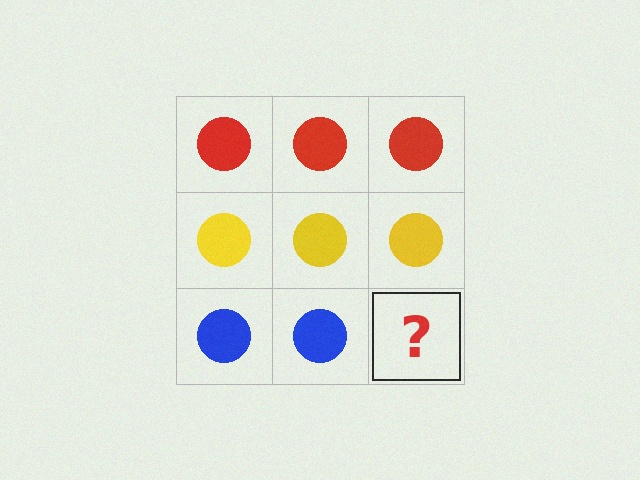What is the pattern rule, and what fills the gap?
The rule is that each row has a consistent color. The gap should be filled with a blue circle.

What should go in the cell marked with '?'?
The missing cell should contain a blue circle.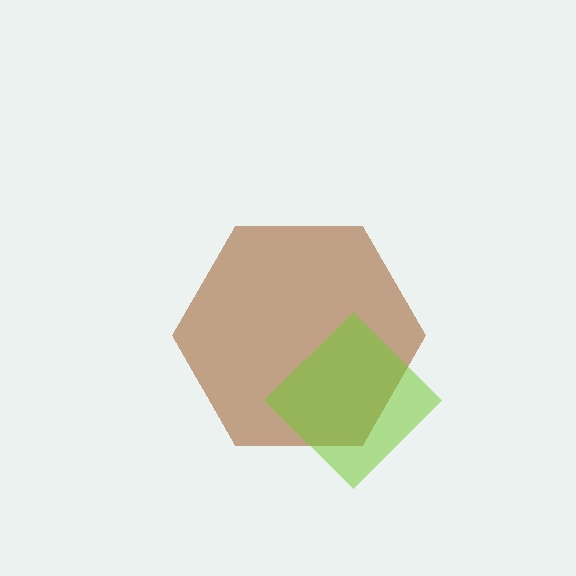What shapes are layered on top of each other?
The layered shapes are: a brown hexagon, a lime diamond.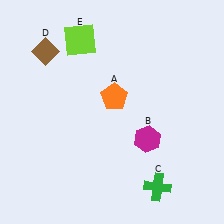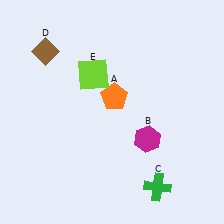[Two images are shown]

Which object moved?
The lime square (E) moved down.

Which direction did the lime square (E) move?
The lime square (E) moved down.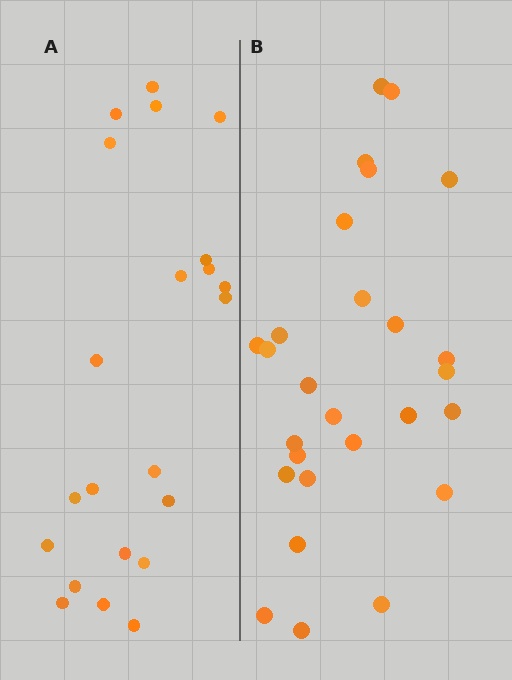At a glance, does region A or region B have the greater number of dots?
Region B (the right region) has more dots.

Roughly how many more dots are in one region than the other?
Region B has about 5 more dots than region A.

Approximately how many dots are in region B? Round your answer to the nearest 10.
About 30 dots. (The exact count is 27, which rounds to 30.)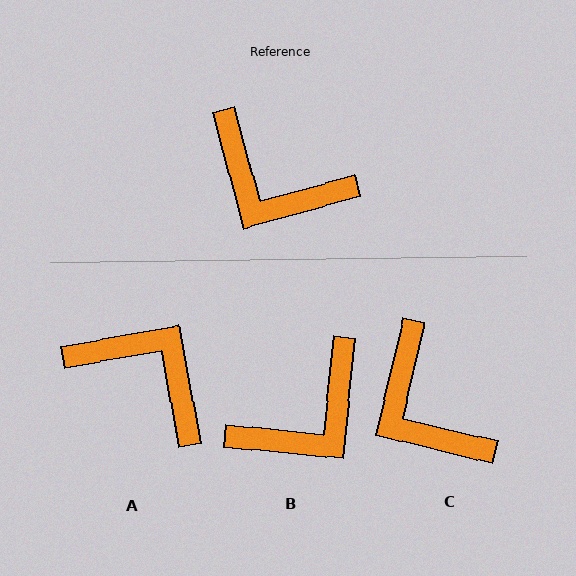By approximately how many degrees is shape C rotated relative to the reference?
Approximately 29 degrees clockwise.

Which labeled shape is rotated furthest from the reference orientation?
A, about 175 degrees away.